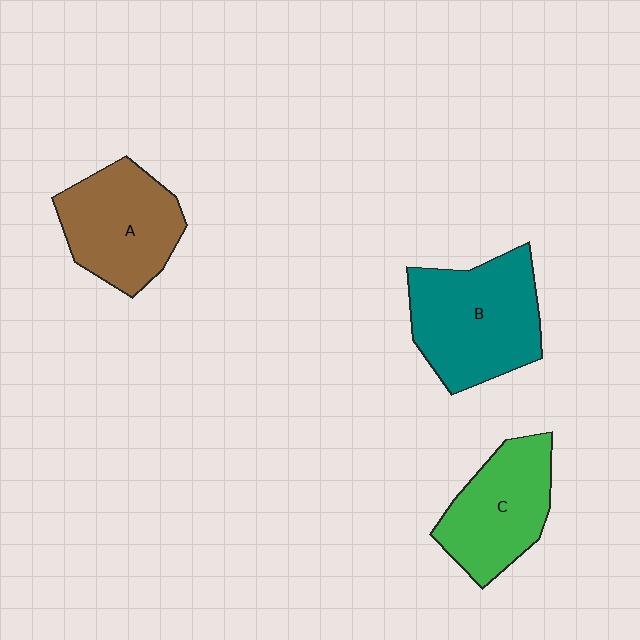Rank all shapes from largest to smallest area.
From largest to smallest: B (teal), A (brown), C (green).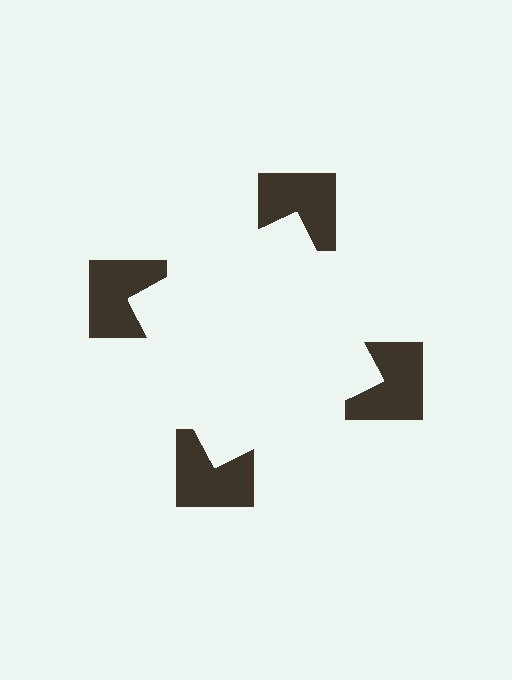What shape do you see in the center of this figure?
An illusory square — its edges are inferred from the aligned wedge cuts in the notched squares, not physically drawn.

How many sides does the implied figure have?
4 sides.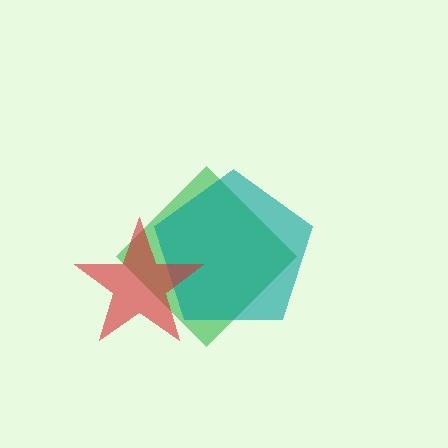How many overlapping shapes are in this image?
There are 3 overlapping shapes in the image.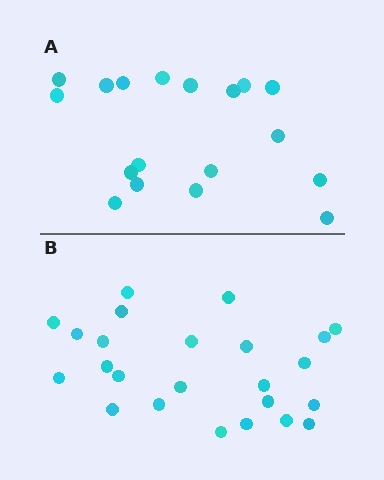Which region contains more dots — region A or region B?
Region B (the bottom region) has more dots.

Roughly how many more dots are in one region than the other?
Region B has about 6 more dots than region A.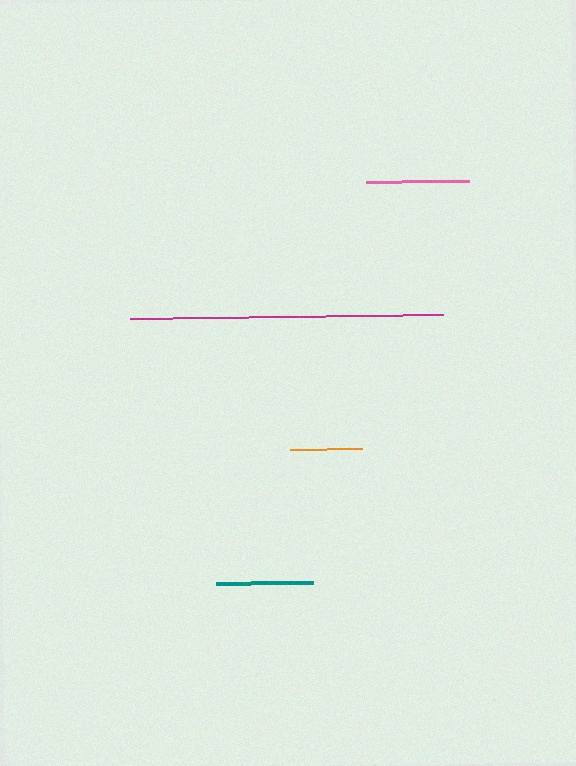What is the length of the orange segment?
The orange segment is approximately 73 pixels long.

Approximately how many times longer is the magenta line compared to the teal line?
The magenta line is approximately 3.2 times the length of the teal line.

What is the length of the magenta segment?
The magenta segment is approximately 313 pixels long.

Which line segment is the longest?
The magenta line is the longest at approximately 313 pixels.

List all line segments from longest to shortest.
From longest to shortest: magenta, pink, teal, orange.